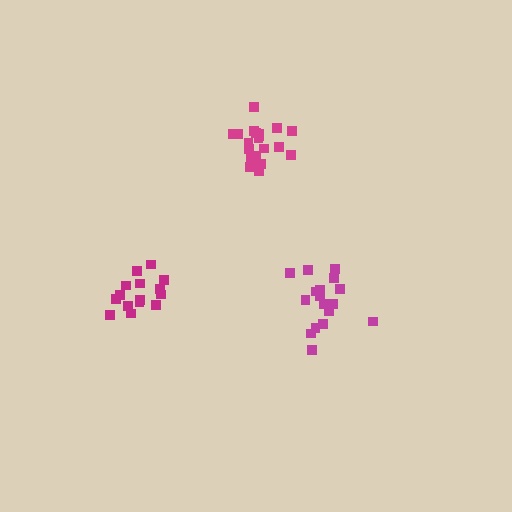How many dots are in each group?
Group 1: 18 dots, Group 2: 21 dots, Group 3: 15 dots (54 total).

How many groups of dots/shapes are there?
There are 3 groups.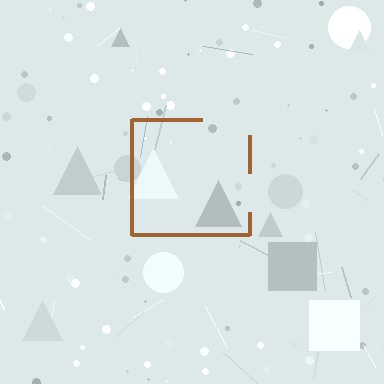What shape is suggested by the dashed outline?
The dashed outline suggests a square.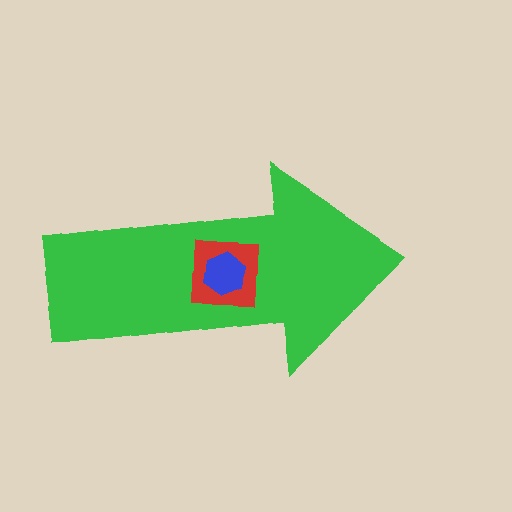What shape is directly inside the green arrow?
The red square.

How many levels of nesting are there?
3.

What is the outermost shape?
The green arrow.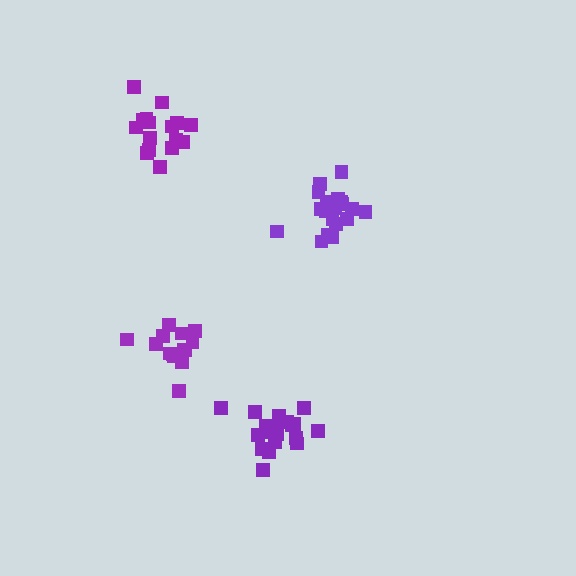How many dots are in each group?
Group 1: 19 dots, Group 2: 14 dots, Group 3: 19 dots, Group 4: 16 dots (68 total).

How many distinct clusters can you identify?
There are 4 distinct clusters.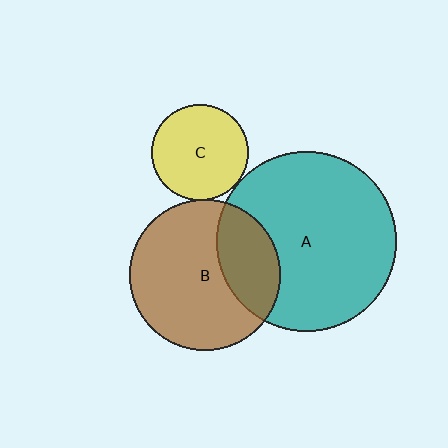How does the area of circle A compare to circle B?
Approximately 1.4 times.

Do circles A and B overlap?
Yes.